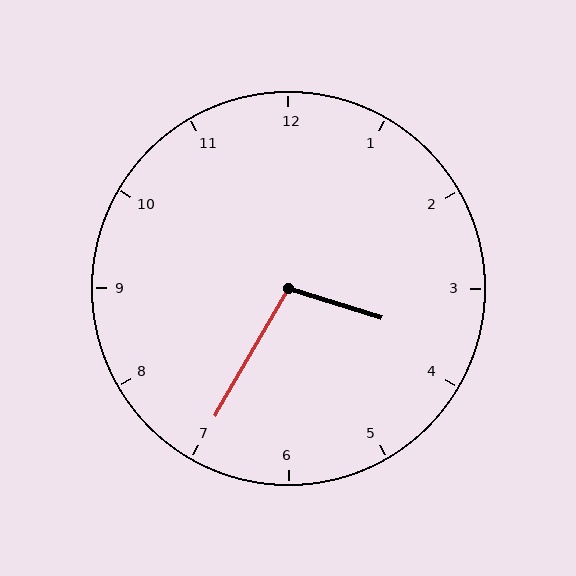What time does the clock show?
3:35.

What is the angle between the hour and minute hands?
Approximately 102 degrees.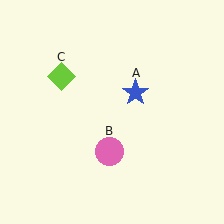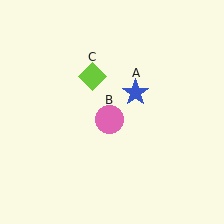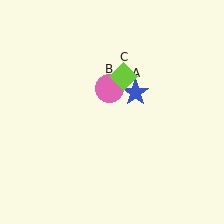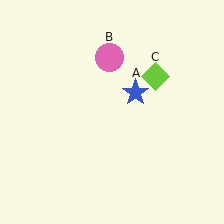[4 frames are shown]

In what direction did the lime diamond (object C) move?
The lime diamond (object C) moved right.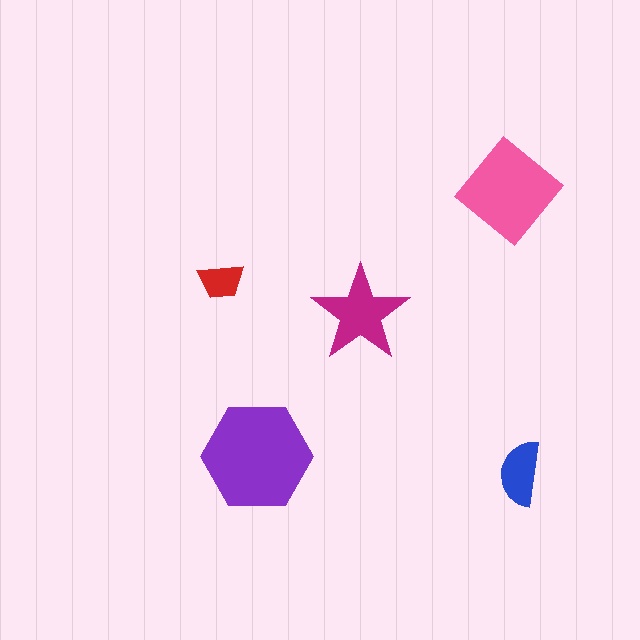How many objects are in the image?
There are 5 objects in the image.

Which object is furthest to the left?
The red trapezoid is leftmost.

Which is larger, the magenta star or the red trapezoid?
The magenta star.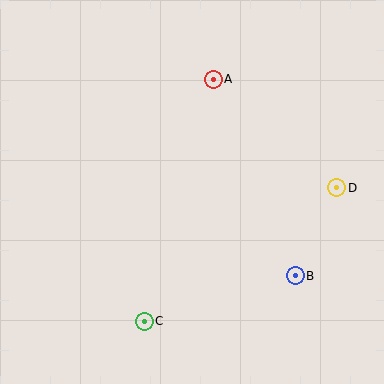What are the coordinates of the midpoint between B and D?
The midpoint between B and D is at (316, 232).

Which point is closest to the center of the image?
Point A at (213, 79) is closest to the center.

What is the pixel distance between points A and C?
The distance between A and C is 252 pixels.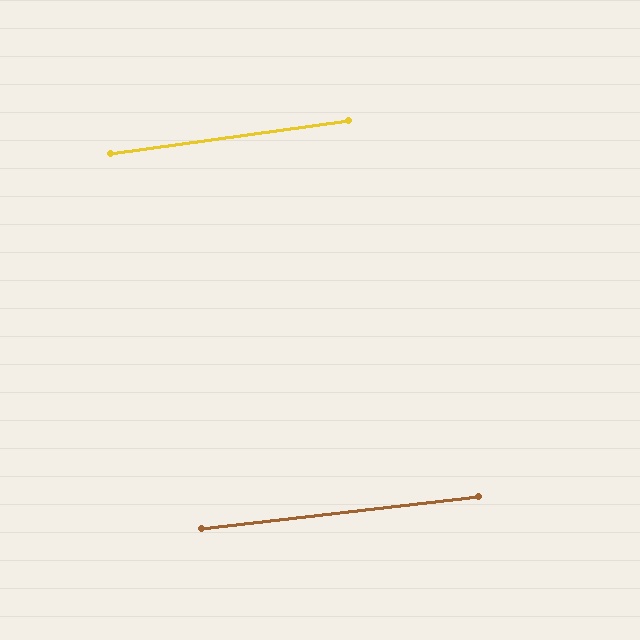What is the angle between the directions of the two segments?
Approximately 2 degrees.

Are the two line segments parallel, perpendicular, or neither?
Parallel — their directions differ by only 1.6°.